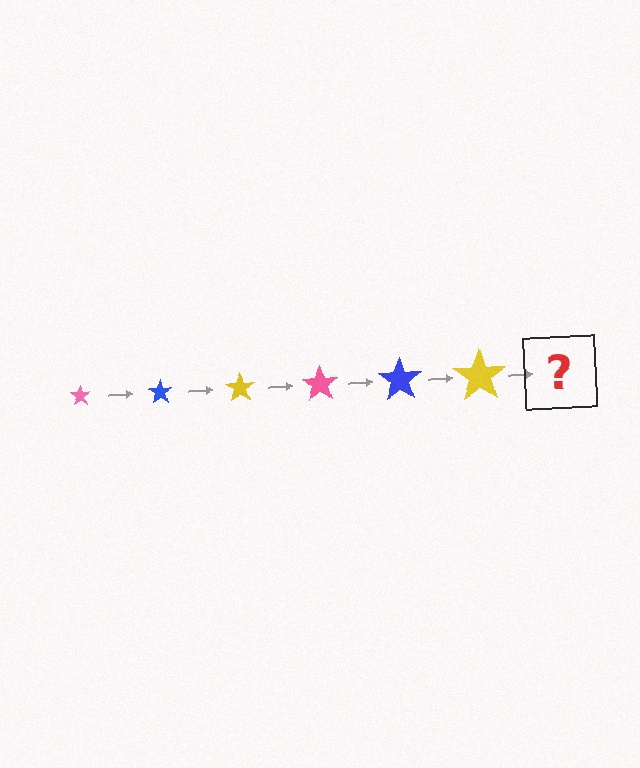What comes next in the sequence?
The next element should be a pink star, larger than the previous one.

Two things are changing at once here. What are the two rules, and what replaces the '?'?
The two rules are that the star grows larger each step and the color cycles through pink, blue, and yellow. The '?' should be a pink star, larger than the previous one.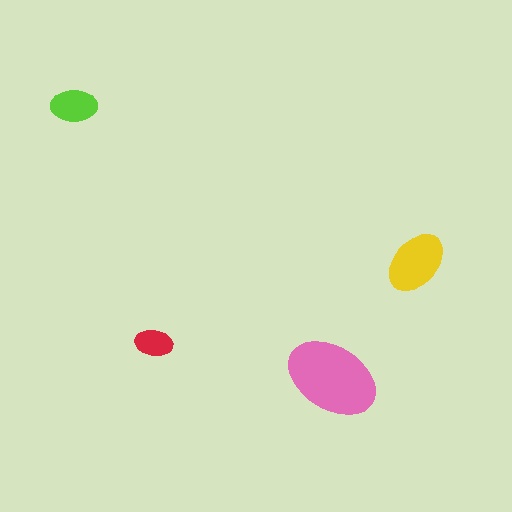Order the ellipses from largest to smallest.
the pink one, the yellow one, the lime one, the red one.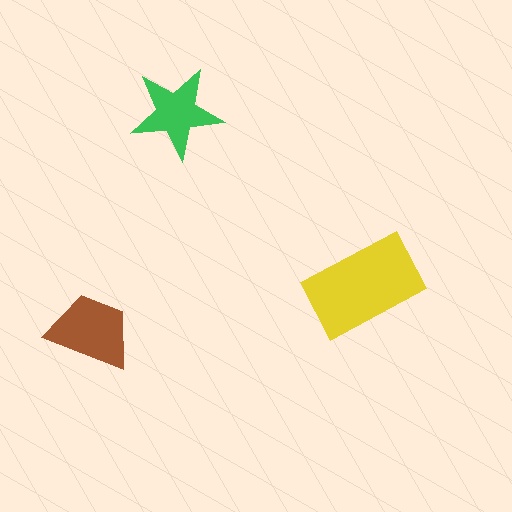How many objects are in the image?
There are 3 objects in the image.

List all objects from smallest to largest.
The green star, the brown trapezoid, the yellow rectangle.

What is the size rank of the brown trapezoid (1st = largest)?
2nd.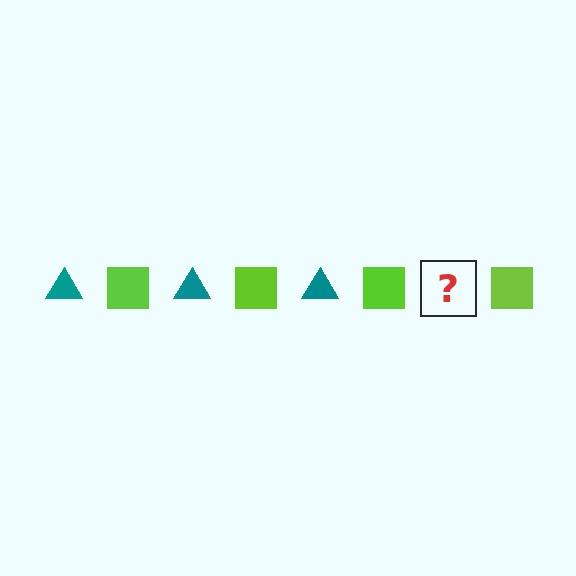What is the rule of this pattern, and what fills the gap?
The rule is that the pattern alternates between teal triangle and lime square. The gap should be filled with a teal triangle.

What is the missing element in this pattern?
The missing element is a teal triangle.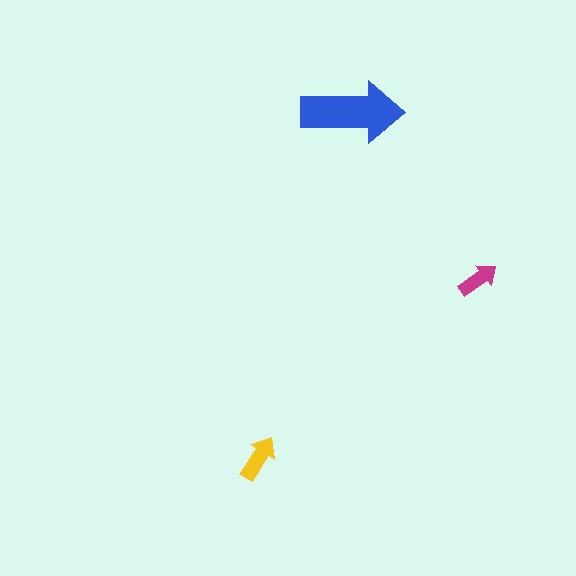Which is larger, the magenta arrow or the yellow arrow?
The yellow one.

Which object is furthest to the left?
The yellow arrow is leftmost.